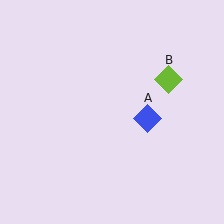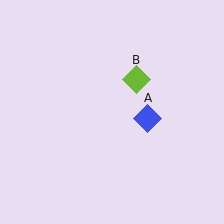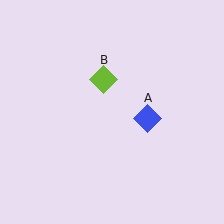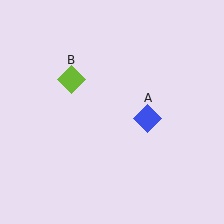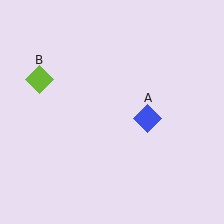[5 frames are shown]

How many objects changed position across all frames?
1 object changed position: lime diamond (object B).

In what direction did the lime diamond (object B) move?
The lime diamond (object B) moved left.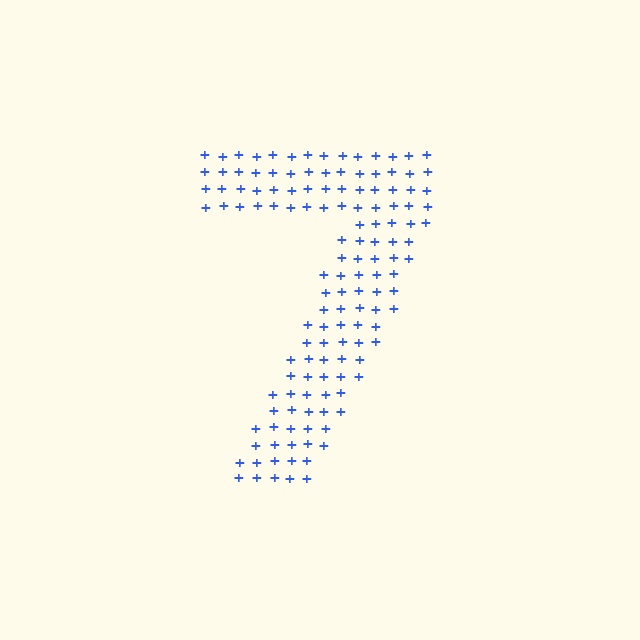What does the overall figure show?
The overall figure shows the digit 7.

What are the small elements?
The small elements are plus signs.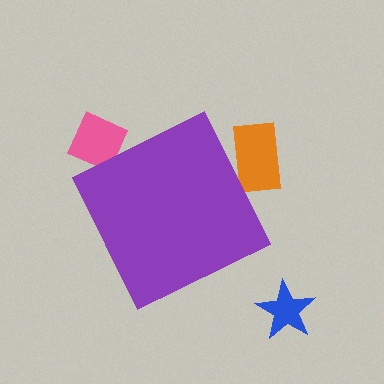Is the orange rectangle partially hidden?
Yes, the orange rectangle is partially hidden behind the purple diamond.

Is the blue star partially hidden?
No, the blue star is fully visible.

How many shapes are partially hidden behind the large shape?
2 shapes are partially hidden.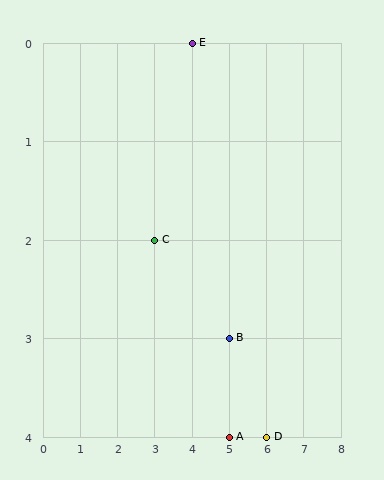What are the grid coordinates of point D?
Point D is at grid coordinates (6, 4).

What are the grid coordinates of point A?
Point A is at grid coordinates (5, 4).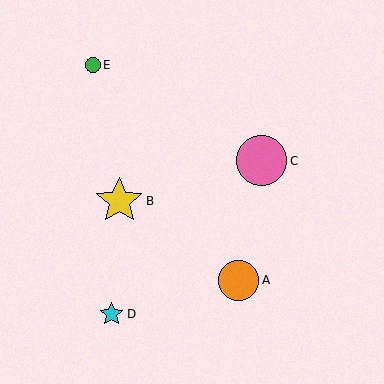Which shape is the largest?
The pink circle (labeled C) is the largest.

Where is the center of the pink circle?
The center of the pink circle is at (261, 161).